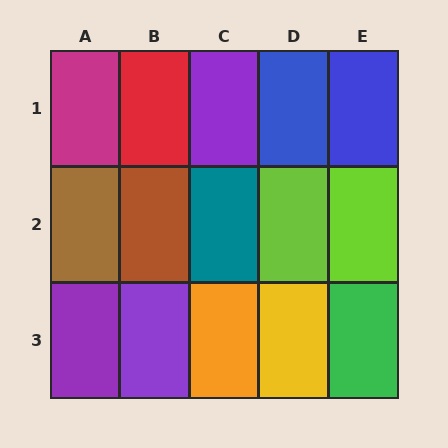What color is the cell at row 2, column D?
Lime.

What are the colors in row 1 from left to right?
Magenta, red, purple, blue, blue.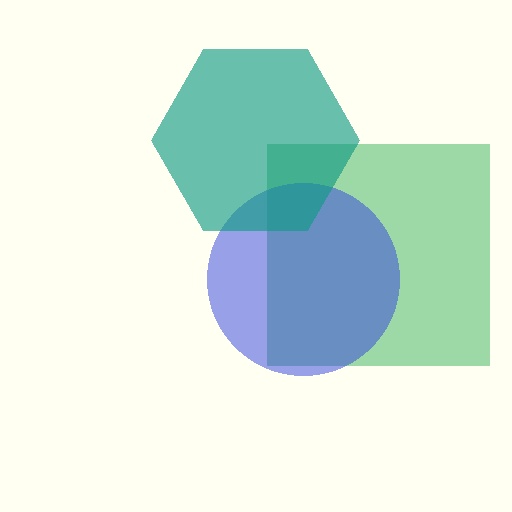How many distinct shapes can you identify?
There are 3 distinct shapes: a green square, a blue circle, a teal hexagon.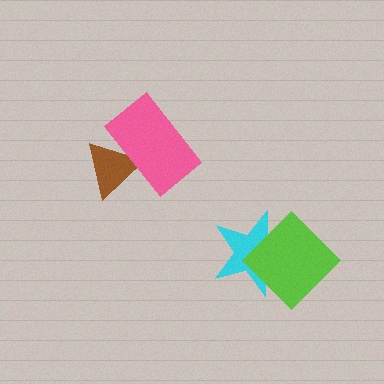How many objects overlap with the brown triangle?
1 object overlaps with the brown triangle.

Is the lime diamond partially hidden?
No, no other shape covers it.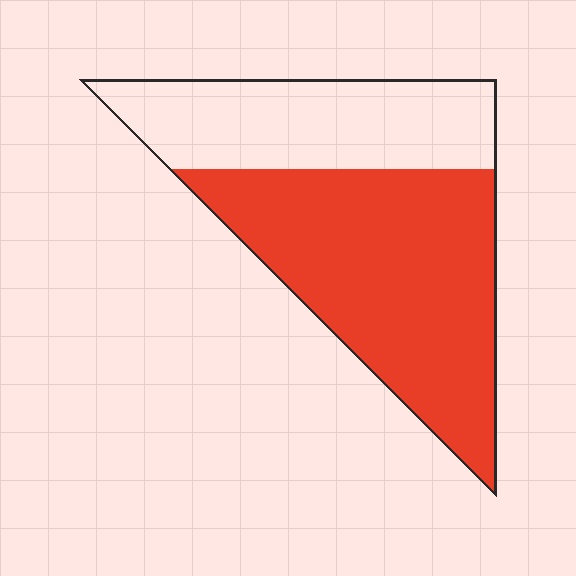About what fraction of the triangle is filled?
About five eighths (5/8).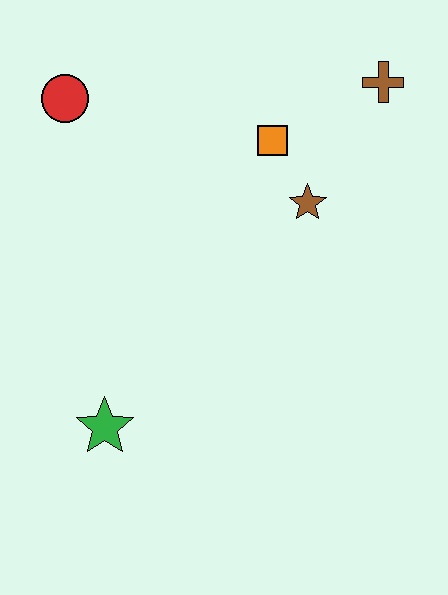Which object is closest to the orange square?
The brown star is closest to the orange square.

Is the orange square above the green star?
Yes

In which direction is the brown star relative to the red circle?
The brown star is to the right of the red circle.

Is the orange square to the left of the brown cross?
Yes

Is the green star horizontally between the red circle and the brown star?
Yes